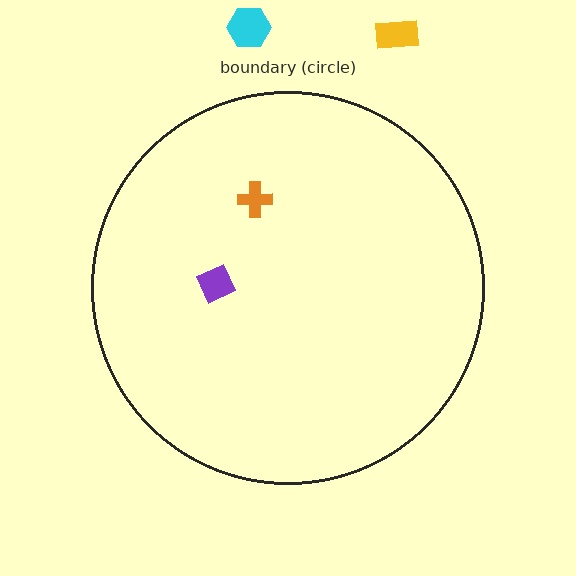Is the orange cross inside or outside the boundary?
Inside.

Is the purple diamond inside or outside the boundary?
Inside.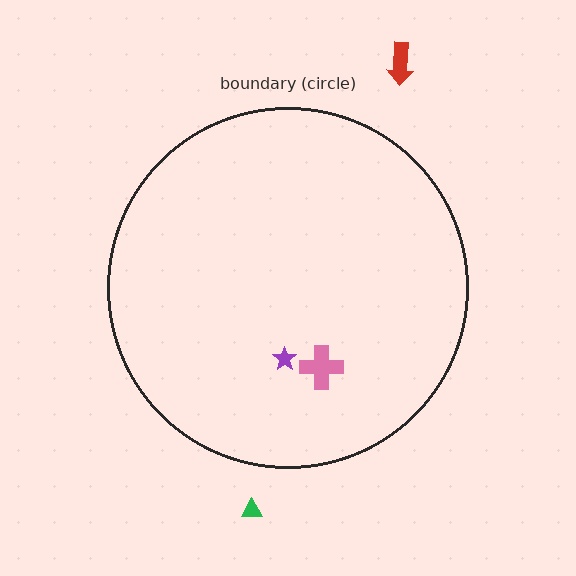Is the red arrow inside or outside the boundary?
Outside.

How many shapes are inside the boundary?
2 inside, 2 outside.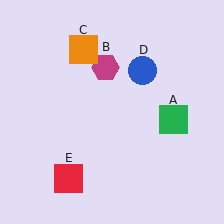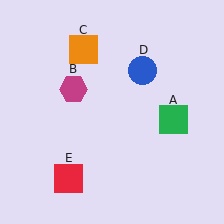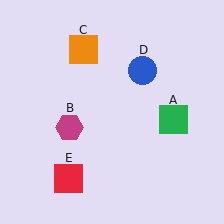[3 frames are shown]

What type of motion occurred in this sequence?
The magenta hexagon (object B) rotated counterclockwise around the center of the scene.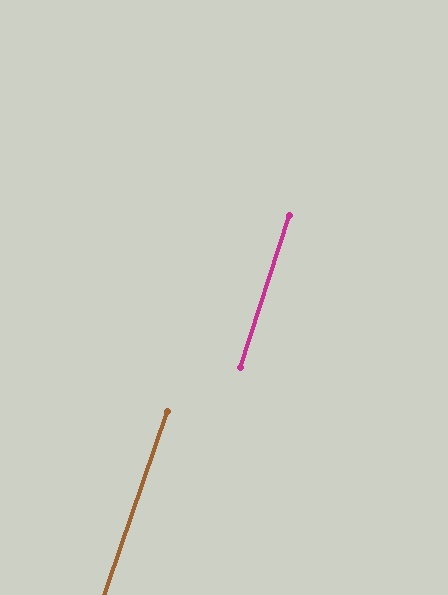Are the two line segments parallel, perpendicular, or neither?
Parallel — their directions differ by only 1.0°.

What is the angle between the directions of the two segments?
Approximately 1 degree.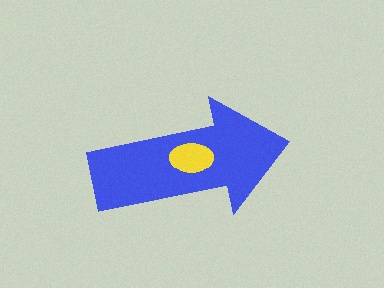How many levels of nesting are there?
2.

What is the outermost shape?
The blue arrow.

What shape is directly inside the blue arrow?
The yellow ellipse.